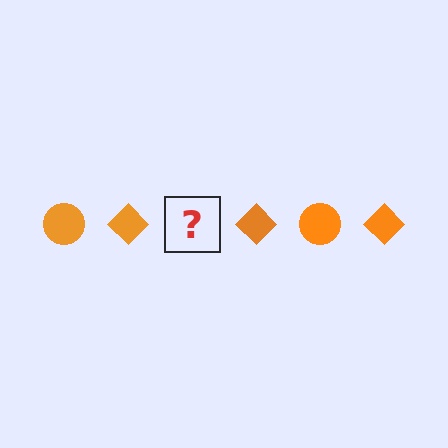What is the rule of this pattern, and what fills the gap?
The rule is that the pattern cycles through circle, diamond shapes in orange. The gap should be filled with an orange circle.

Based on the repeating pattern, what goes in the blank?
The blank should be an orange circle.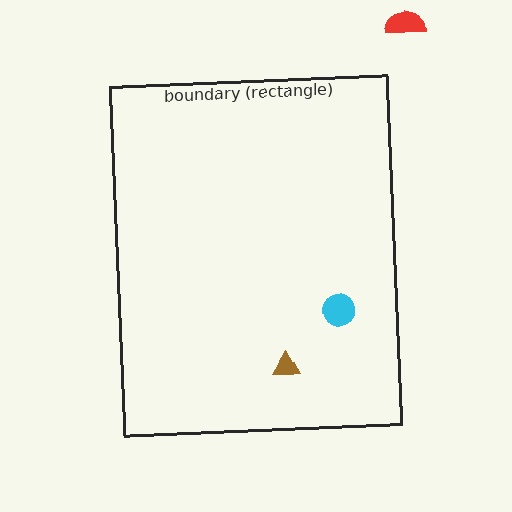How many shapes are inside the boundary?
2 inside, 1 outside.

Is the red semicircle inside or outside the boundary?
Outside.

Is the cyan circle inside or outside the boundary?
Inside.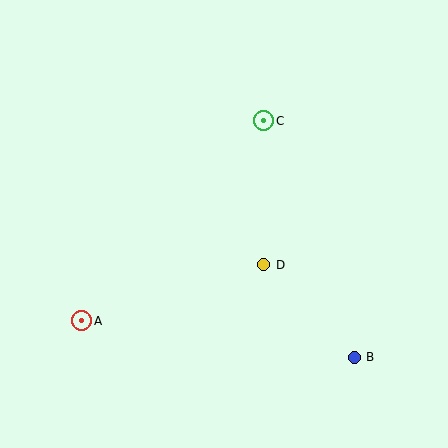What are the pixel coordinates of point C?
Point C is at (264, 121).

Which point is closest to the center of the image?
Point D at (264, 265) is closest to the center.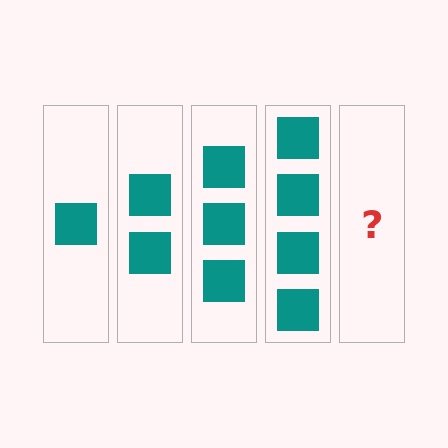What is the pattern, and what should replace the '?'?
The pattern is that each step adds one more square. The '?' should be 5 squares.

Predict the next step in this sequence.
The next step is 5 squares.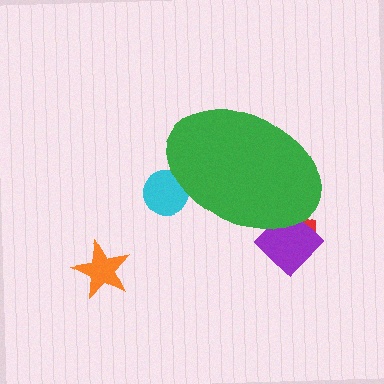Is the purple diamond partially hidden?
Yes, the purple diamond is partially hidden behind the green ellipse.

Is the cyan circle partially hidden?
Yes, the cyan circle is partially hidden behind the green ellipse.